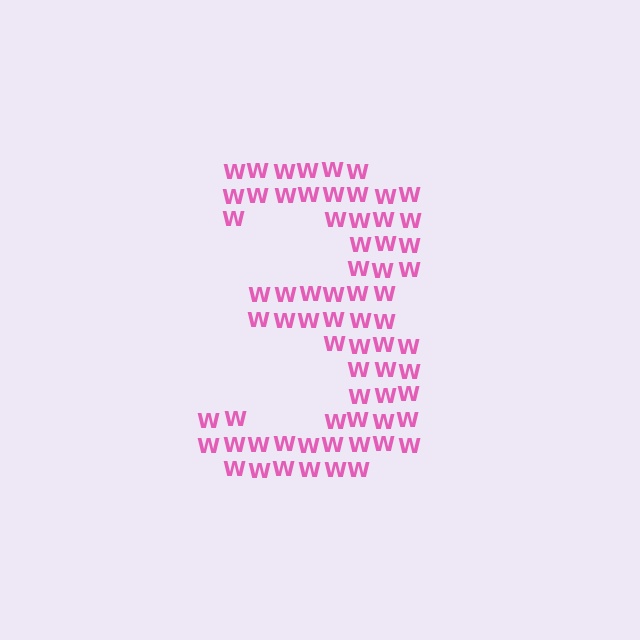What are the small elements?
The small elements are letter W's.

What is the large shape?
The large shape is the digit 3.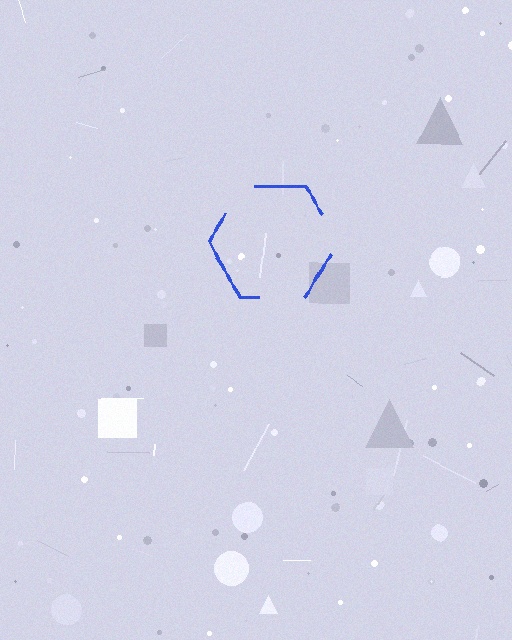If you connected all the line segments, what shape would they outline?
They would outline a hexagon.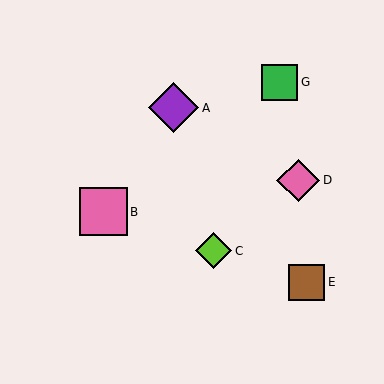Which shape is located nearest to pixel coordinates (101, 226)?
The pink square (labeled B) at (104, 212) is nearest to that location.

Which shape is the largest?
The purple diamond (labeled A) is the largest.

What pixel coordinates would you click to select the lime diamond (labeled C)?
Click at (214, 251) to select the lime diamond C.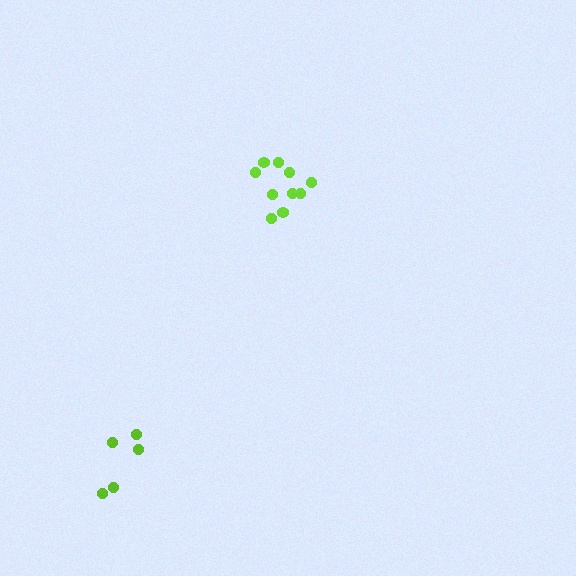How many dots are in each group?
Group 1: 10 dots, Group 2: 5 dots (15 total).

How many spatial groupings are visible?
There are 2 spatial groupings.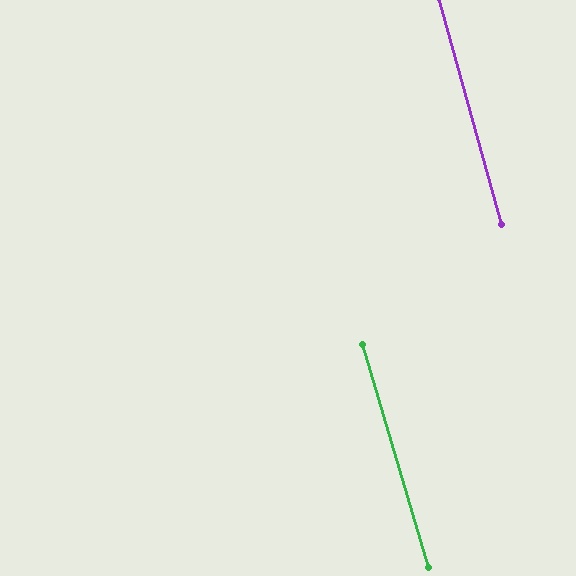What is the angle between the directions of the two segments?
Approximately 1 degree.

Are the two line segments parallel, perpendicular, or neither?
Parallel — their directions differ by only 1.4°.